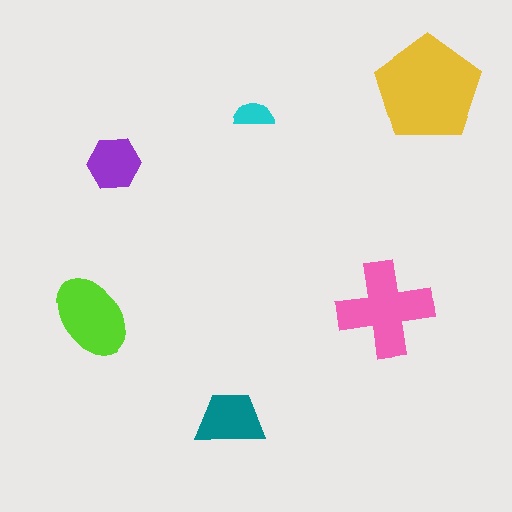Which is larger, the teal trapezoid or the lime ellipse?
The lime ellipse.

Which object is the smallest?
The cyan semicircle.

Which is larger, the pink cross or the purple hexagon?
The pink cross.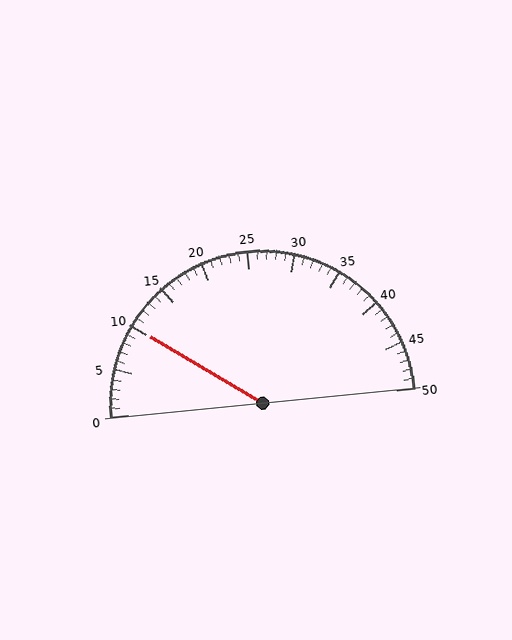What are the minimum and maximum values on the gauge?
The gauge ranges from 0 to 50.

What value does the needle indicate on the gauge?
The needle indicates approximately 10.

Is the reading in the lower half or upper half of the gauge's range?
The reading is in the lower half of the range (0 to 50).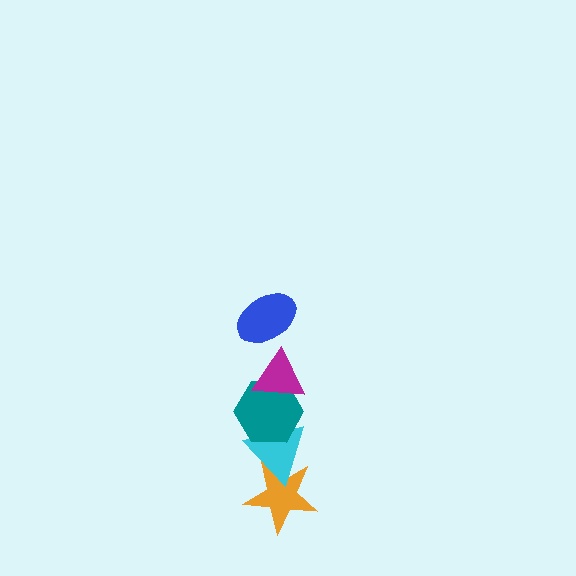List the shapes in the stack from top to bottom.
From top to bottom: the blue ellipse, the magenta triangle, the teal hexagon, the cyan triangle, the orange star.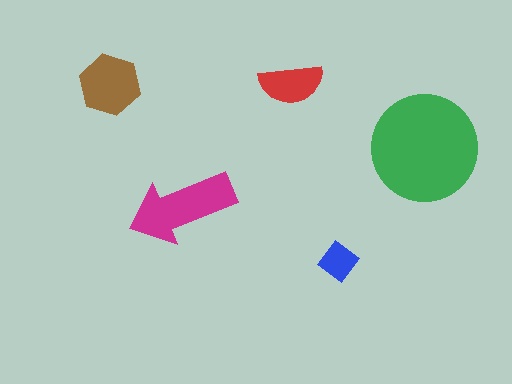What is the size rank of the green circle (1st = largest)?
1st.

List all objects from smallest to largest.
The blue diamond, the red semicircle, the brown hexagon, the magenta arrow, the green circle.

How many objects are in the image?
There are 5 objects in the image.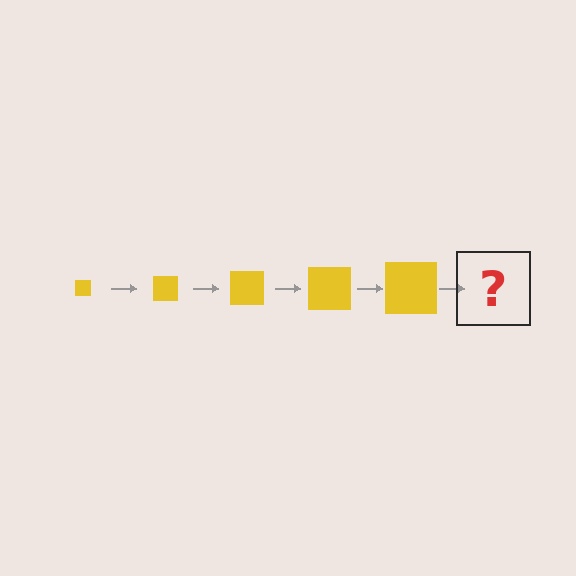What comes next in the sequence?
The next element should be a yellow square, larger than the previous one.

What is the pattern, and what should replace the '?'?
The pattern is that the square gets progressively larger each step. The '?' should be a yellow square, larger than the previous one.